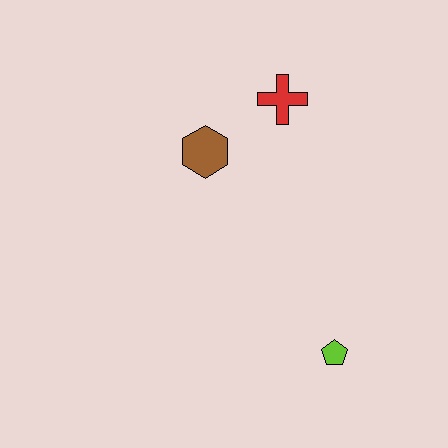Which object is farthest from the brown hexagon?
The lime pentagon is farthest from the brown hexagon.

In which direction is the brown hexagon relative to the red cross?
The brown hexagon is to the left of the red cross.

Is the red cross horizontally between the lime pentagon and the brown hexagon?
Yes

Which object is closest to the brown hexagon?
The red cross is closest to the brown hexagon.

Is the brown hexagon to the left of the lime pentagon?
Yes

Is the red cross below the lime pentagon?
No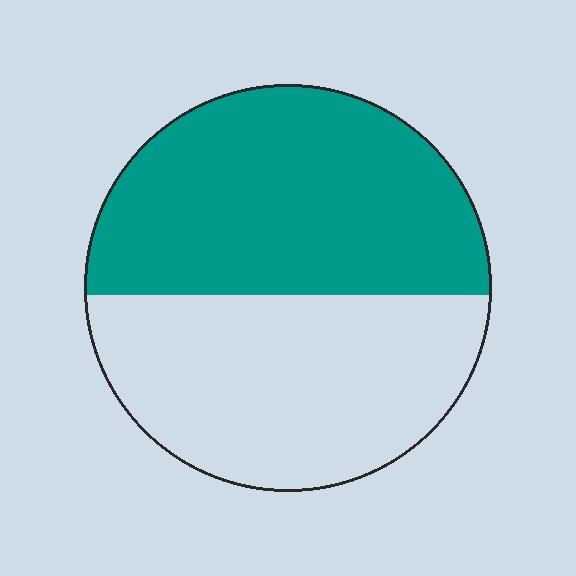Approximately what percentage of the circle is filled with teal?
Approximately 50%.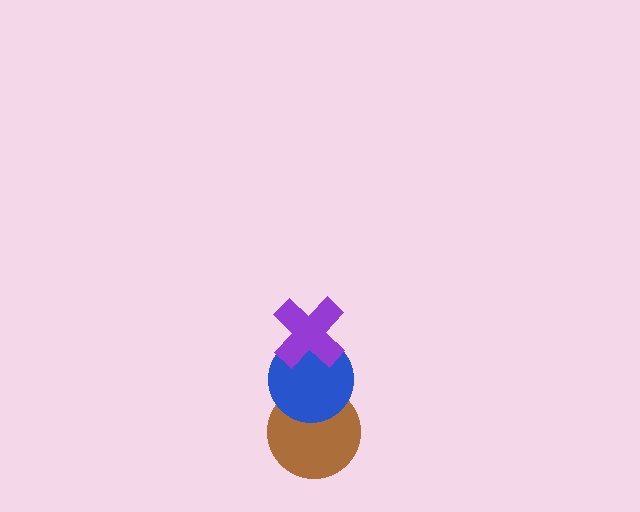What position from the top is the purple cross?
The purple cross is 1st from the top.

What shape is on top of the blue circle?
The purple cross is on top of the blue circle.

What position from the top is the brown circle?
The brown circle is 3rd from the top.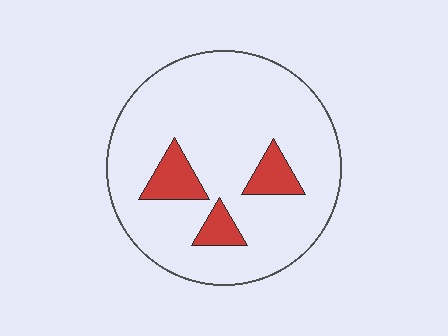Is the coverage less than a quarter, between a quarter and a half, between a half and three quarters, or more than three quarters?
Less than a quarter.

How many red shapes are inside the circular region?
3.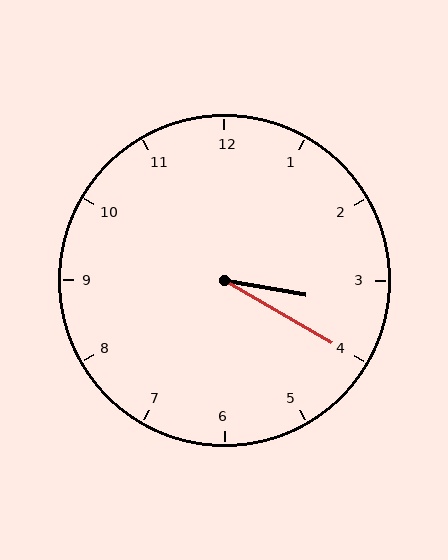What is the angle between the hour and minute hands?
Approximately 20 degrees.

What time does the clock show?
3:20.